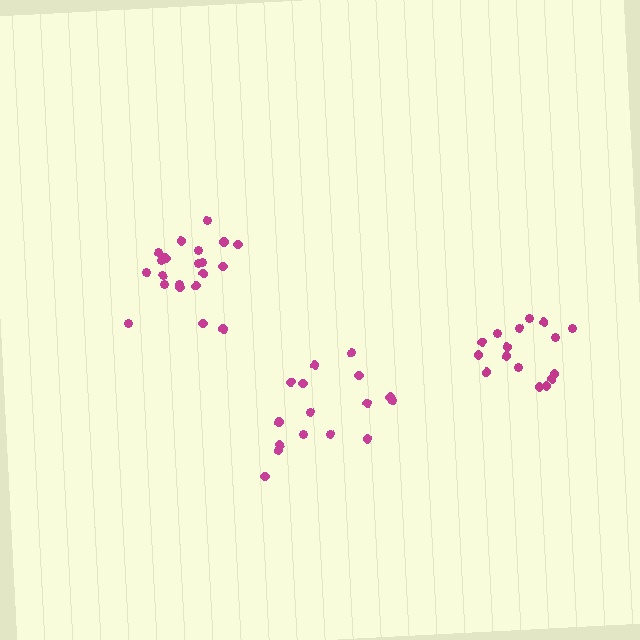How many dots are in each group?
Group 1: 16 dots, Group 2: 16 dots, Group 3: 21 dots (53 total).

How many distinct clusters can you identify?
There are 3 distinct clusters.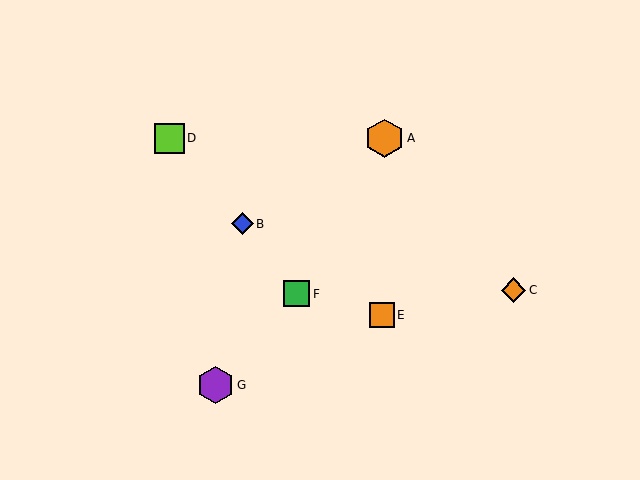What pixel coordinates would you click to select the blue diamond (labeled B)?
Click at (242, 224) to select the blue diamond B.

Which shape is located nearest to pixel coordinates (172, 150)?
The lime square (labeled D) at (169, 138) is nearest to that location.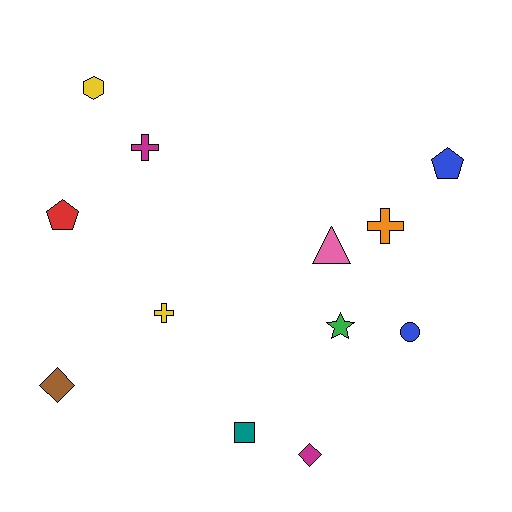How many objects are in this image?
There are 12 objects.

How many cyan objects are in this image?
There are no cyan objects.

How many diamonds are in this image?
There are 2 diamonds.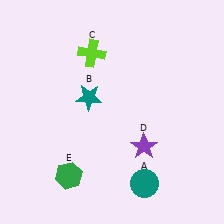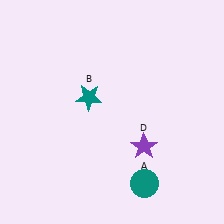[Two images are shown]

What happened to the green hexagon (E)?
The green hexagon (E) was removed in Image 2. It was in the bottom-left area of Image 1.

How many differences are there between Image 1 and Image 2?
There are 2 differences between the two images.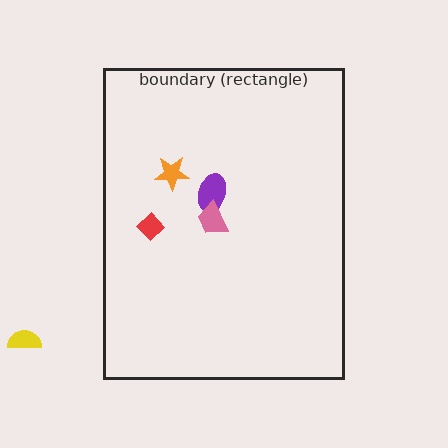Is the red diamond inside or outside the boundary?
Inside.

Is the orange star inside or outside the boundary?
Inside.